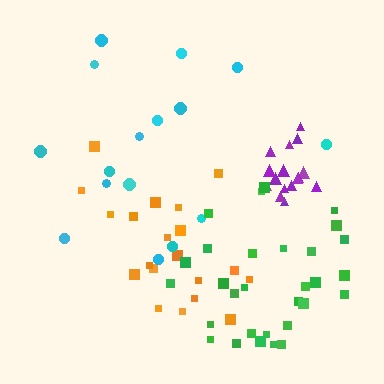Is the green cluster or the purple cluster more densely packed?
Purple.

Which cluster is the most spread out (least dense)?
Cyan.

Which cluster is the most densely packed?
Purple.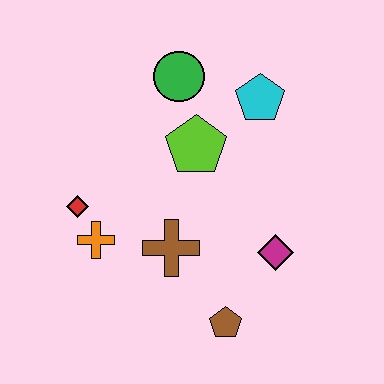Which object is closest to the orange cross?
The red diamond is closest to the orange cross.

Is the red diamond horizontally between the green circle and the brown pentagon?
No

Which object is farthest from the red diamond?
The cyan pentagon is farthest from the red diamond.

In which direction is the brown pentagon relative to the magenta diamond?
The brown pentagon is below the magenta diamond.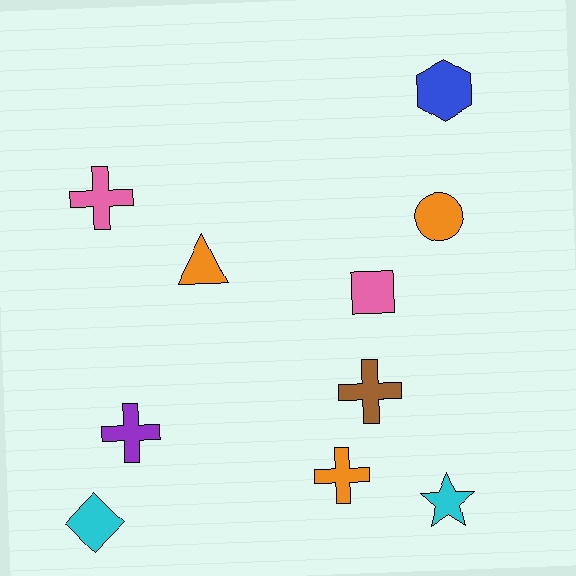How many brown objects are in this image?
There is 1 brown object.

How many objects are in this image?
There are 10 objects.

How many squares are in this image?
There is 1 square.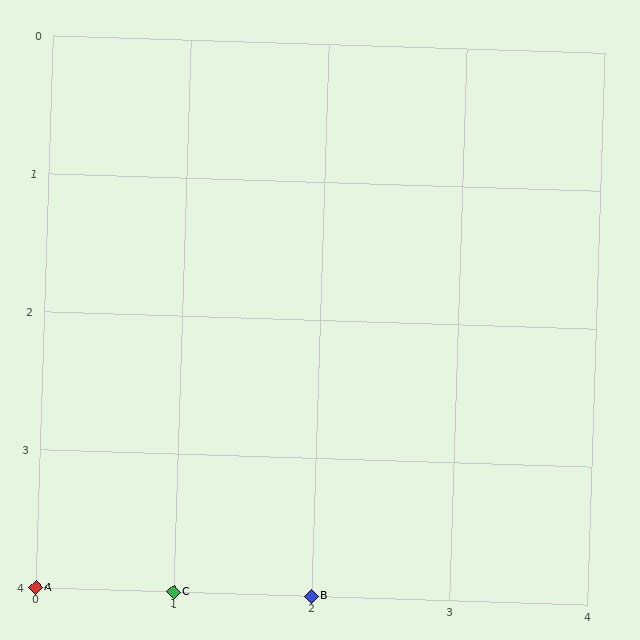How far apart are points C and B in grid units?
Points C and B are 1 column apart.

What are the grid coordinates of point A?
Point A is at grid coordinates (0, 4).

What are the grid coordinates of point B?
Point B is at grid coordinates (2, 4).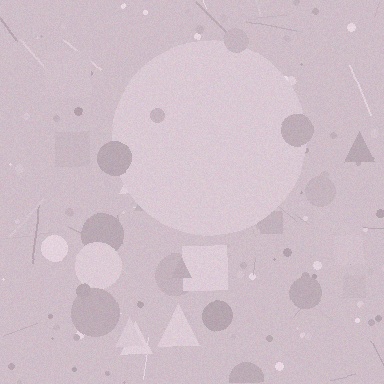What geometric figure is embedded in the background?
A circle is embedded in the background.